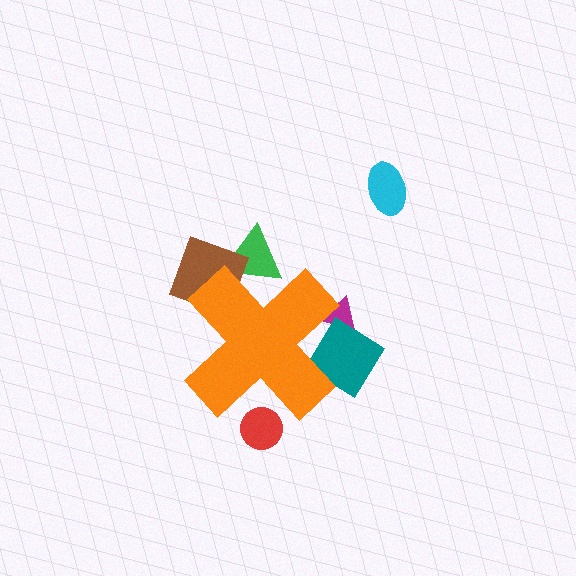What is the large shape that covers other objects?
An orange cross.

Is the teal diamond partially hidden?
Yes, the teal diamond is partially hidden behind the orange cross.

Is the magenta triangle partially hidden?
Yes, the magenta triangle is partially hidden behind the orange cross.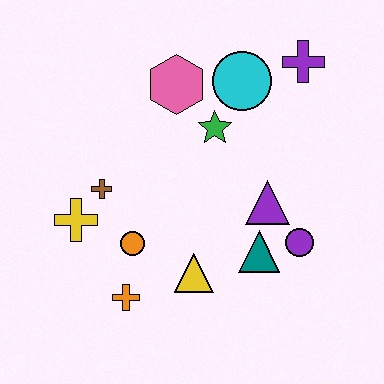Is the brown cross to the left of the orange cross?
Yes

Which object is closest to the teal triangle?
The purple circle is closest to the teal triangle.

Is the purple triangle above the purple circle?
Yes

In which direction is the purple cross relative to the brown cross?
The purple cross is to the right of the brown cross.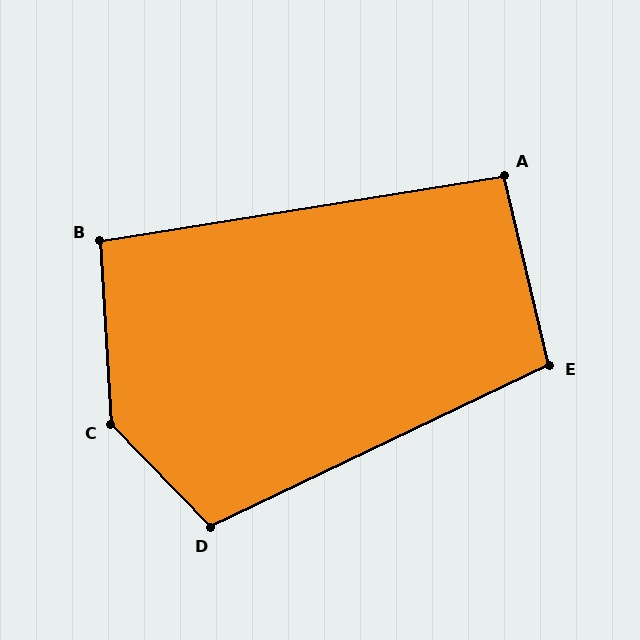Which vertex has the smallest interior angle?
A, at approximately 94 degrees.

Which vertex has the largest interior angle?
C, at approximately 139 degrees.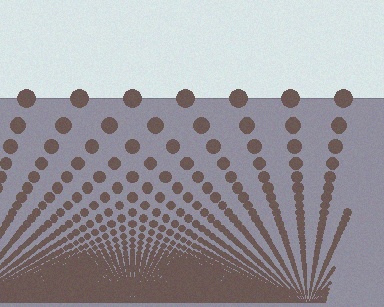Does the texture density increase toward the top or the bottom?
Density increases toward the bottom.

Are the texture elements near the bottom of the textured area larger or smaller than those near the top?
Smaller. The gradient is inverted — elements near the bottom are smaller and denser.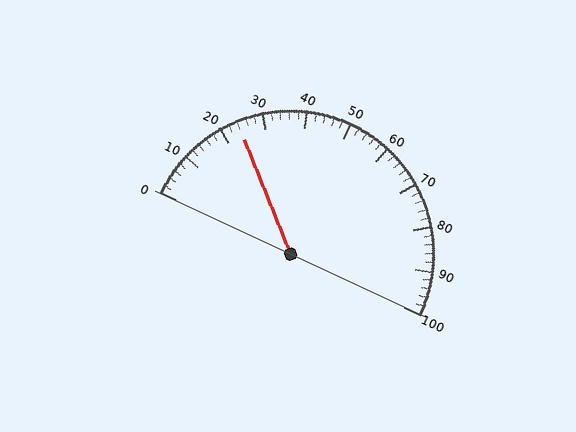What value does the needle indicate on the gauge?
The needle indicates approximately 24.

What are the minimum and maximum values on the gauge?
The gauge ranges from 0 to 100.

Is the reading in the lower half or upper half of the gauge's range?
The reading is in the lower half of the range (0 to 100).